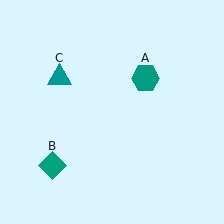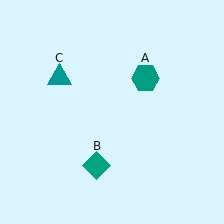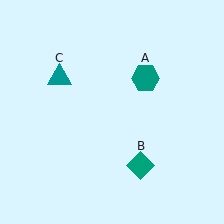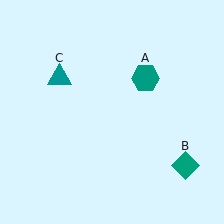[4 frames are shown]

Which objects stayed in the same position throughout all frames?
Teal hexagon (object A) and teal triangle (object C) remained stationary.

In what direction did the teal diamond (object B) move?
The teal diamond (object B) moved right.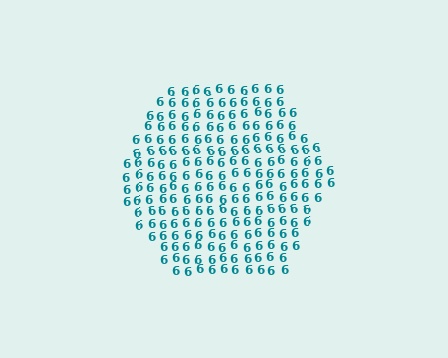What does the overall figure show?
The overall figure shows a hexagon.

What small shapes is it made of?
It is made of small digit 6's.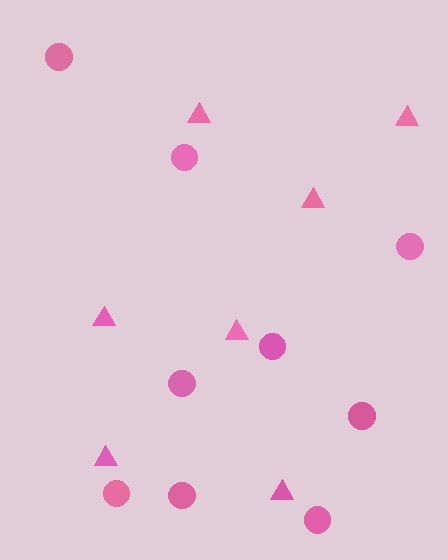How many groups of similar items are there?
There are 2 groups: one group of circles (9) and one group of triangles (7).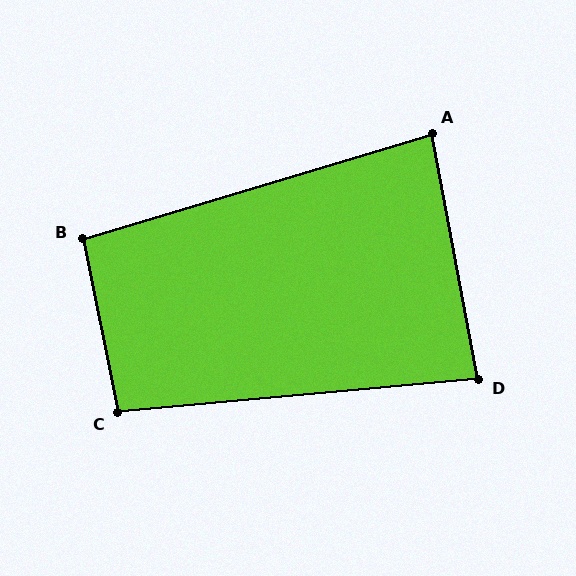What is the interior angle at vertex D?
Approximately 85 degrees (acute).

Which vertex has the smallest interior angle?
A, at approximately 84 degrees.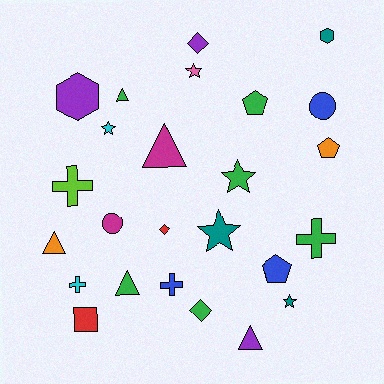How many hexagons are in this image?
There are 2 hexagons.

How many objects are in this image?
There are 25 objects.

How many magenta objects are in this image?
There are 2 magenta objects.